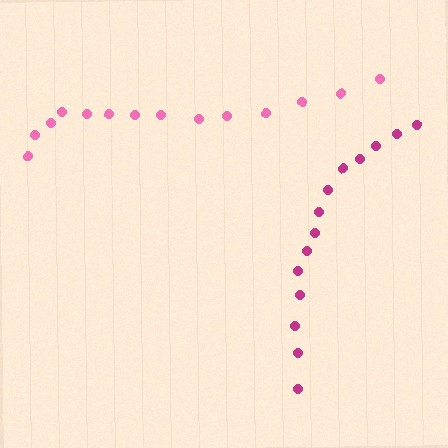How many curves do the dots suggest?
There are 2 distinct paths.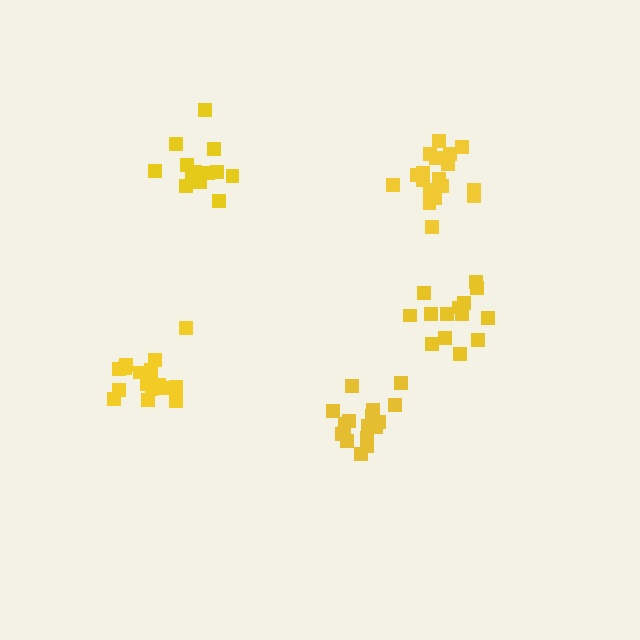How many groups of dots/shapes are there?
There are 5 groups.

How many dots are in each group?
Group 1: 14 dots, Group 2: 13 dots, Group 3: 18 dots, Group 4: 18 dots, Group 5: 18 dots (81 total).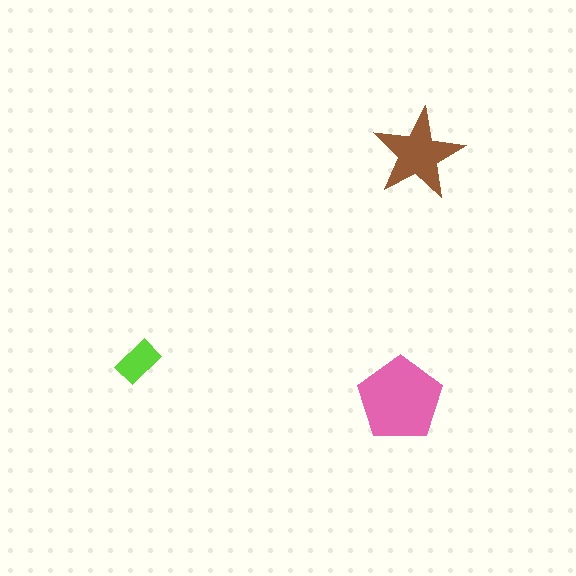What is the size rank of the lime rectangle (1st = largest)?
3rd.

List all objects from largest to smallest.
The pink pentagon, the brown star, the lime rectangle.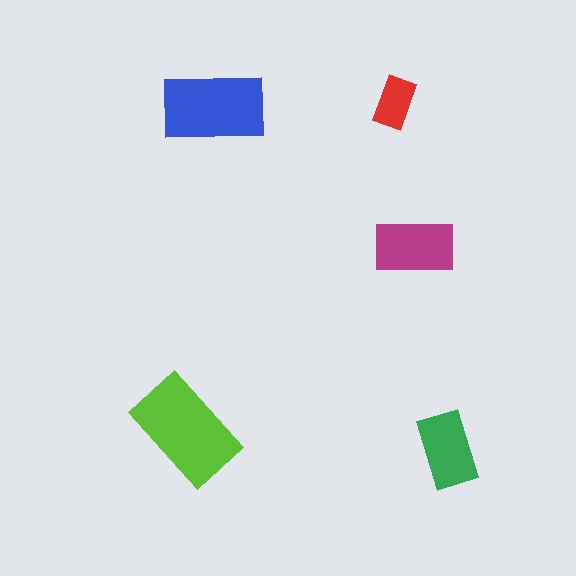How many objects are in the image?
There are 5 objects in the image.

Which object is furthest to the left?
The lime rectangle is leftmost.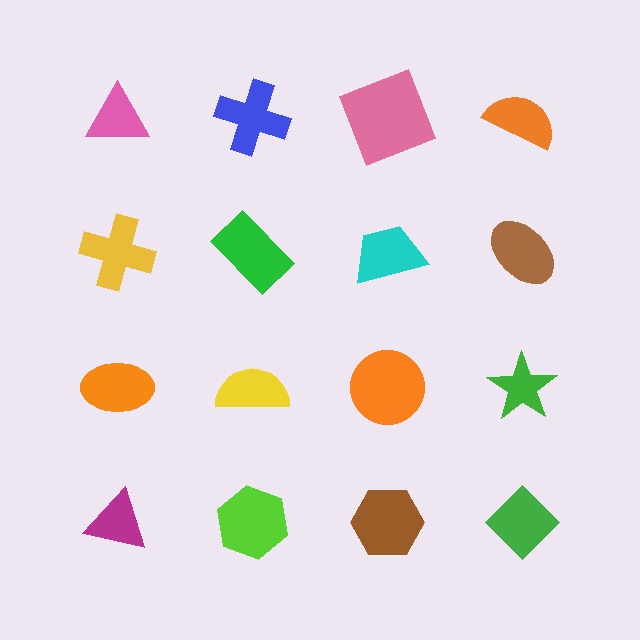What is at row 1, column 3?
A pink square.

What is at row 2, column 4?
A brown ellipse.